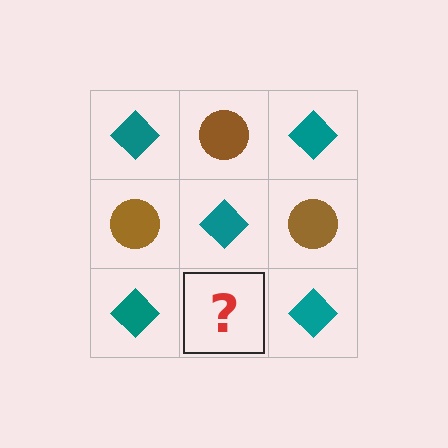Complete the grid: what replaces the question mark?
The question mark should be replaced with a brown circle.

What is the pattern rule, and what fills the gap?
The rule is that it alternates teal diamond and brown circle in a checkerboard pattern. The gap should be filled with a brown circle.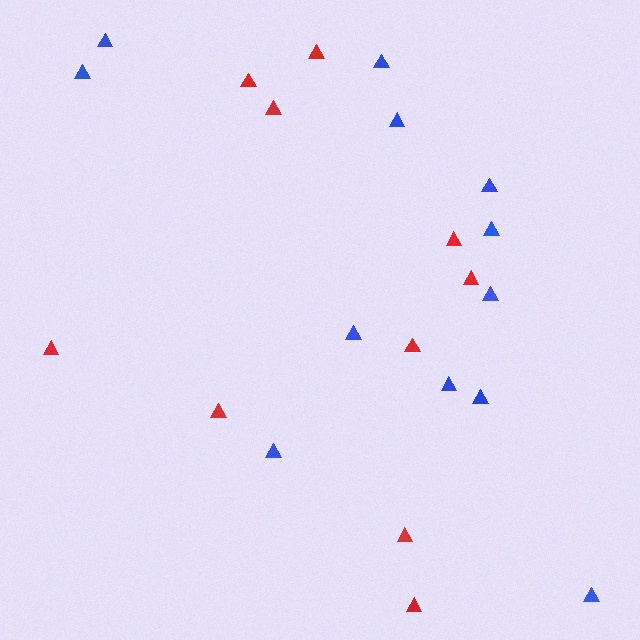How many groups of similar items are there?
There are 2 groups: one group of red triangles (10) and one group of blue triangles (12).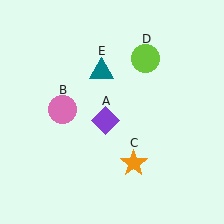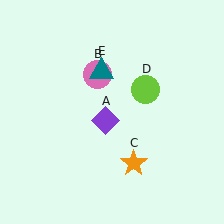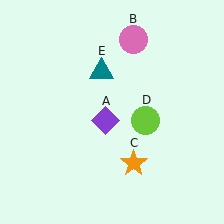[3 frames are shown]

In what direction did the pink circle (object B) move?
The pink circle (object B) moved up and to the right.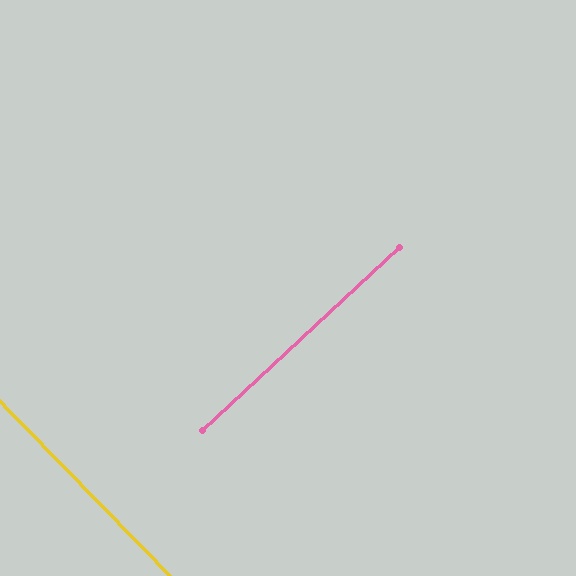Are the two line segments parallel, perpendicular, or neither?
Perpendicular — they meet at approximately 88°.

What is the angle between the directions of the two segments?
Approximately 88 degrees.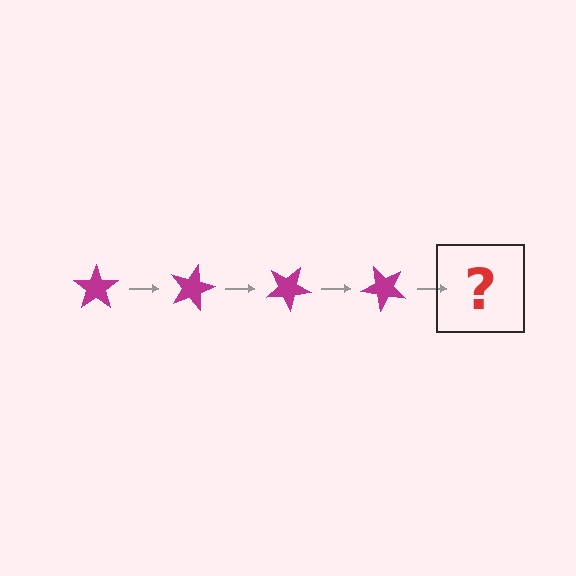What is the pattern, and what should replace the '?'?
The pattern is that the star rotates 15 degrees each step. The '?' should be a magenta star rotated 60 degrees.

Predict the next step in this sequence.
The next step is a magenta star rotated 60 degrees.